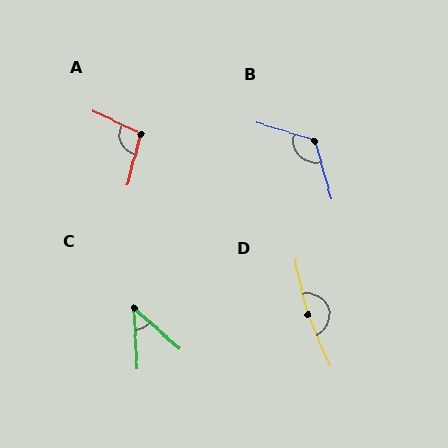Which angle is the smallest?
C, at approximately 45 degrees.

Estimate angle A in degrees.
Approximately 102 degrees.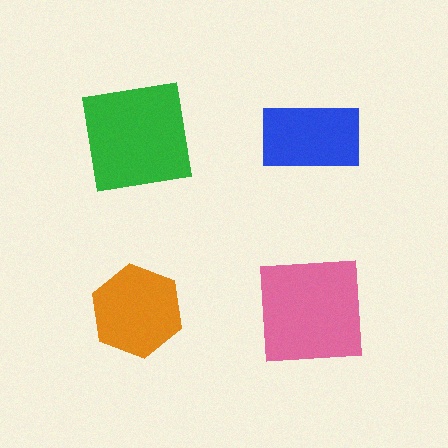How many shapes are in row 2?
2 shapes.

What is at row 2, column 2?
A pink square.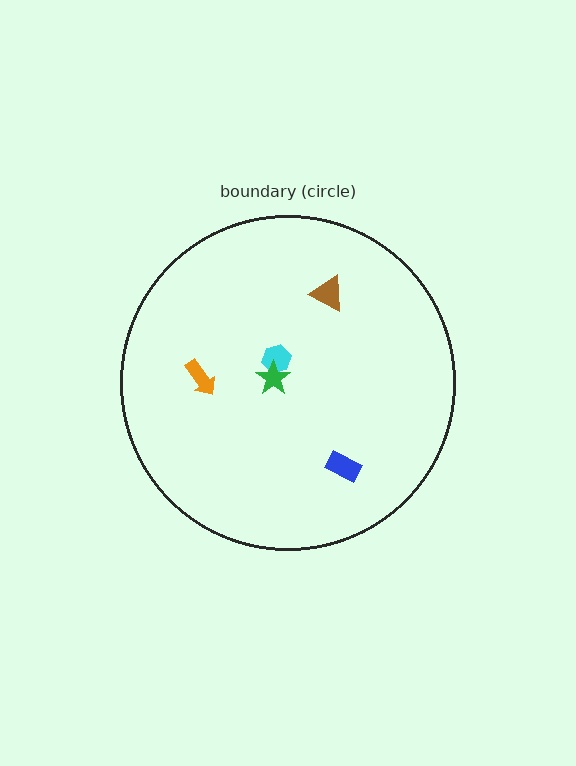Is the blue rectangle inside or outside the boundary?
Inside.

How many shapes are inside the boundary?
5 inside, 0 outside.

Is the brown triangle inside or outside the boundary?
Inside.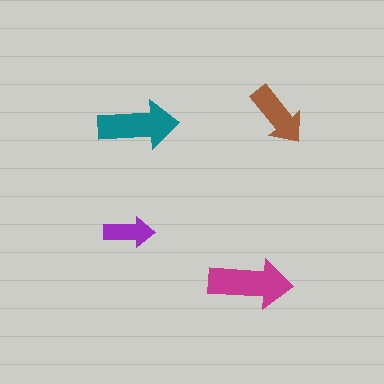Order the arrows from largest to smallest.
the magenta one, the teal one, the brown one, the purple one.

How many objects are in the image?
There are 4 objects in the image.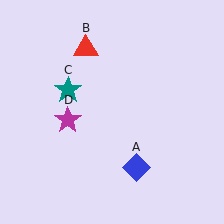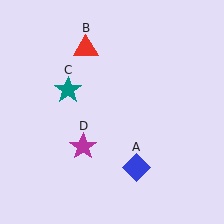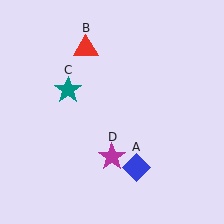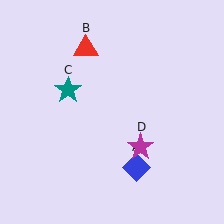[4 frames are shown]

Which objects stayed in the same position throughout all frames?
Blue diamond (object A) and red triangle (object B) and teal star (object C) remained stationary.